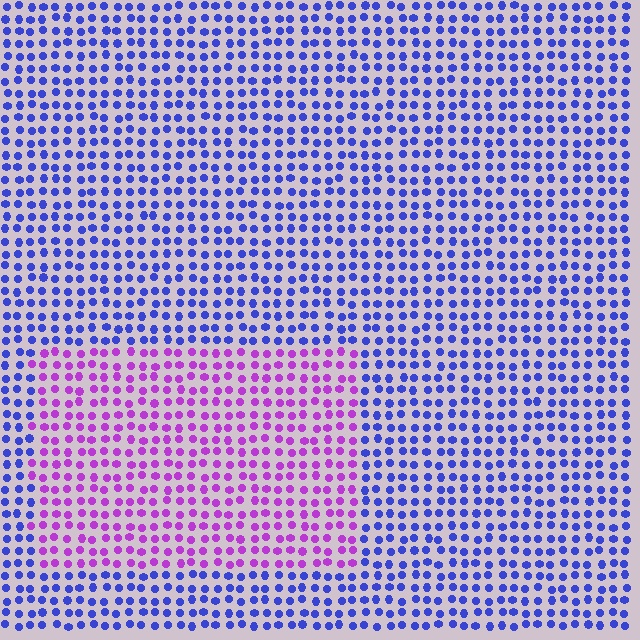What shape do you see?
I see a rectangle.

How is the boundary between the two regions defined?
The boundary is defined purely by a slight shift in hue (about 55 degrees). Spacing, size, and orientation are identical on both sides.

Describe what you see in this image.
The image is filled with small blue elements in a uniform arrangement. A rectangle-shaped region is visible where the elements are tinted to a slightly different hue, forming a subtle color boundary.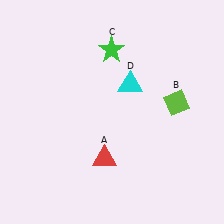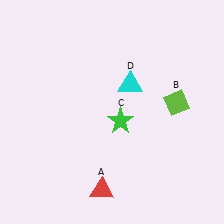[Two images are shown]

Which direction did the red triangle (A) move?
The red triangle (A) moved down.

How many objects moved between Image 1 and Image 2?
2 objects moved between the two images.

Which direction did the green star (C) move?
The green star (C) moved down.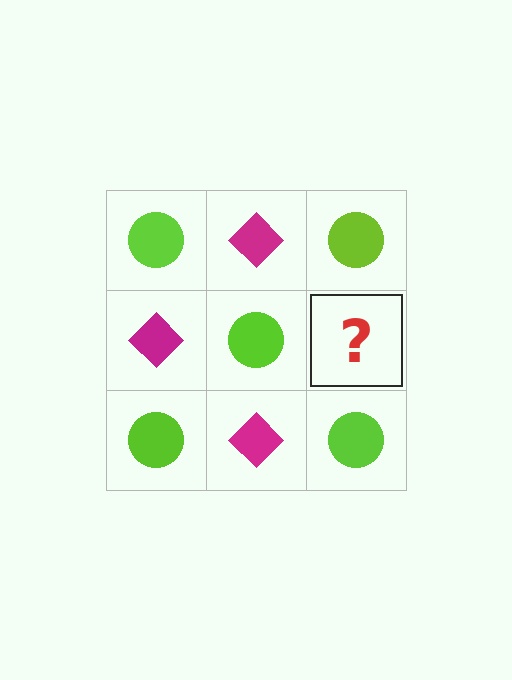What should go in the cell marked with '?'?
The missing cell should contain a magenta diamond.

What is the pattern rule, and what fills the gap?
The rule is that it alternates lime circle and magenta diamond in a checkerboard pattern. The gap should be filled with a magenta diamond.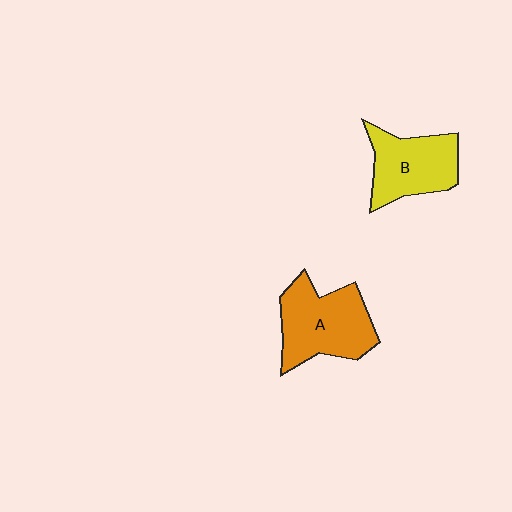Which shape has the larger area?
Shape A (orange).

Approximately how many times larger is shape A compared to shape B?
Approximately 1.2 times.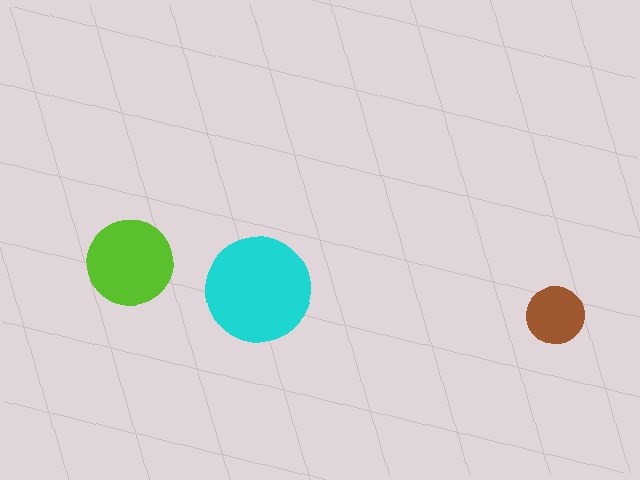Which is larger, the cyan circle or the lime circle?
The cyan one.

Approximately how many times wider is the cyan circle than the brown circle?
About 2 times wider.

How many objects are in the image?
There are 3 objects in the image.